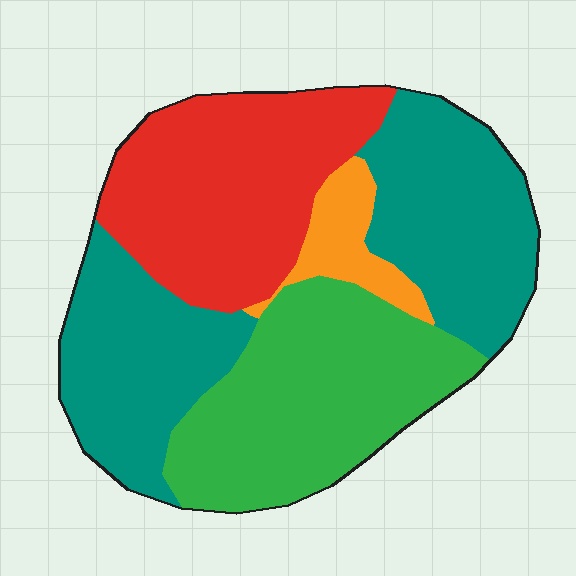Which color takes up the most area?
Teal, at roughly 40%.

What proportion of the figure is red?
Red takes up about one quarter (1/4) of the figure.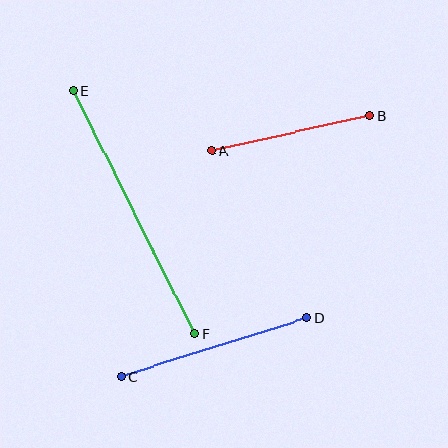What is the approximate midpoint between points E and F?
The midpoint is at approximately (134, 212) pixels.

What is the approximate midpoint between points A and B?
The midpoint is at approximately (291, 133) pixels.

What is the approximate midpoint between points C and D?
The midpoint is at approximately (214, 347) pixels.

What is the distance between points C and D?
The distance is approximately 194 pixels.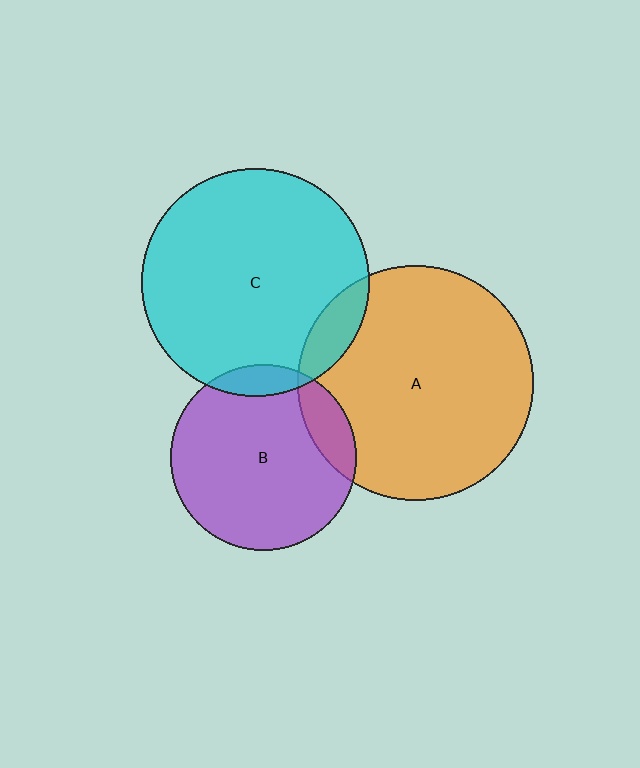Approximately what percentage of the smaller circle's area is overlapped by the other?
Approximately 15%.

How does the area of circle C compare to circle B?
Approximately 1.5 times.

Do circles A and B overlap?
Yes.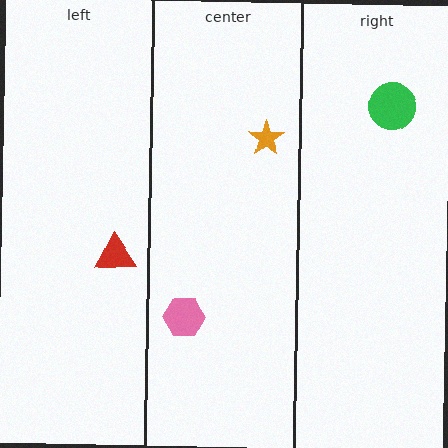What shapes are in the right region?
The green circle.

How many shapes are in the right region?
1.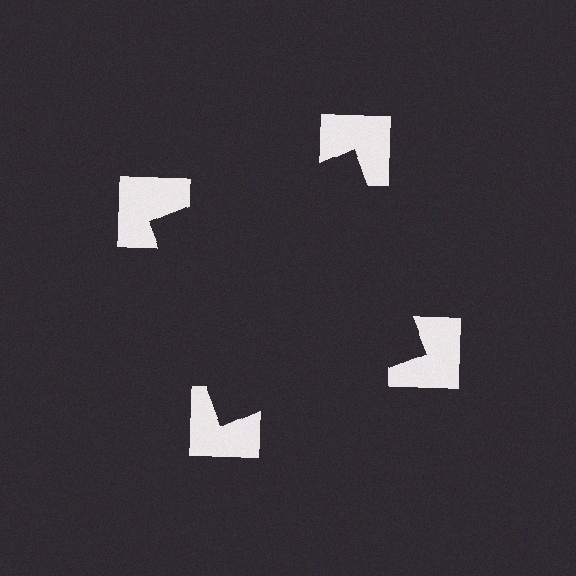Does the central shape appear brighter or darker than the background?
It typically appears slightly darker than the background, even though no actual brightness change is drawn.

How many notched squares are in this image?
There are 4 — one at each vertex of the illusory square.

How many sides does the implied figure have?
4 sides.